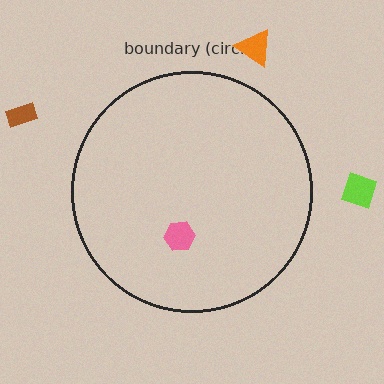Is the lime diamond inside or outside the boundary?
Outside.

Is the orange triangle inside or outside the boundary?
Outside.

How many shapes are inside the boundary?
1 inside, 3 outside.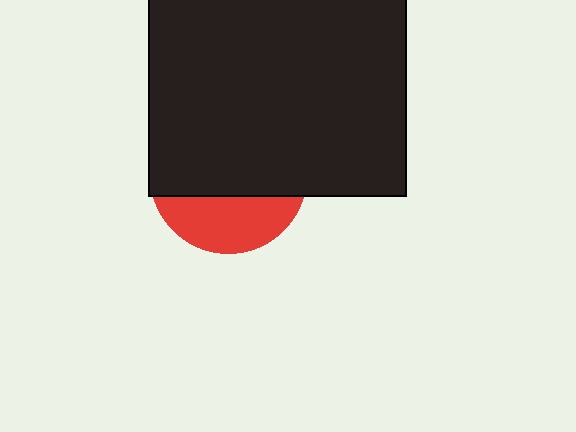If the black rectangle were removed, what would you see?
You would see the complete red circle.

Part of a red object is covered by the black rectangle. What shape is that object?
It is a circle.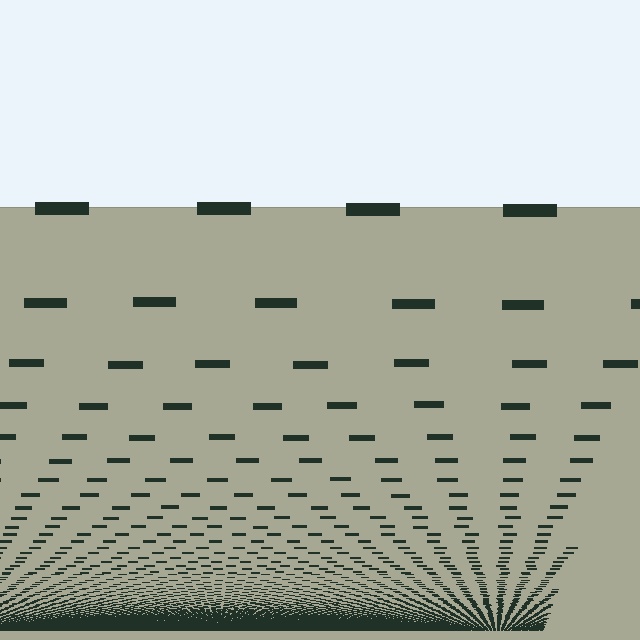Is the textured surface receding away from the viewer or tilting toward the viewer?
The surface appears to tilt toward the viewer. Texture elements get larger and sparser toward the top.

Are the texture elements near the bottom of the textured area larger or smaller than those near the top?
Smaller. The gradient is inverted — elements near the bottom are smaller and denser.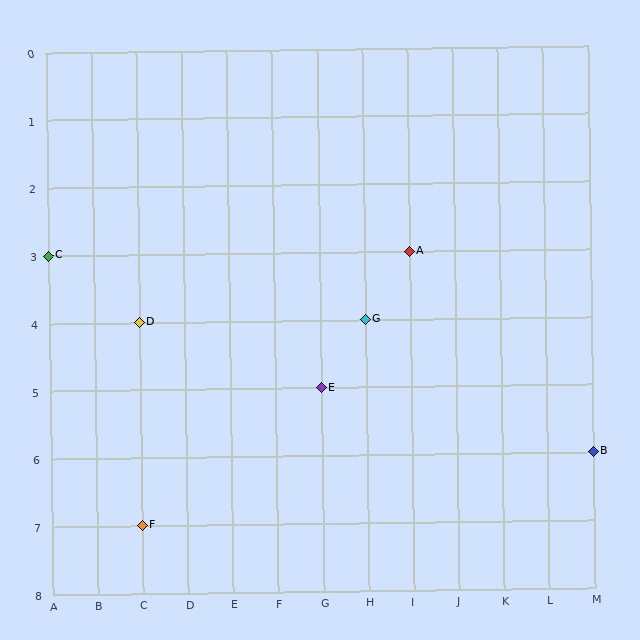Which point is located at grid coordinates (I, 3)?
Point A is at (I, 3).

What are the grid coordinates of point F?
Point F is at grid coordinates (C, 7).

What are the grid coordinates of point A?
Point A is at grid coordinates (I, 3).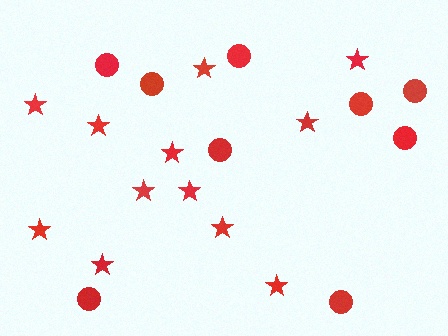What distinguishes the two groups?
There are 2 groups: one group of circles (9) and one group of stars (12).